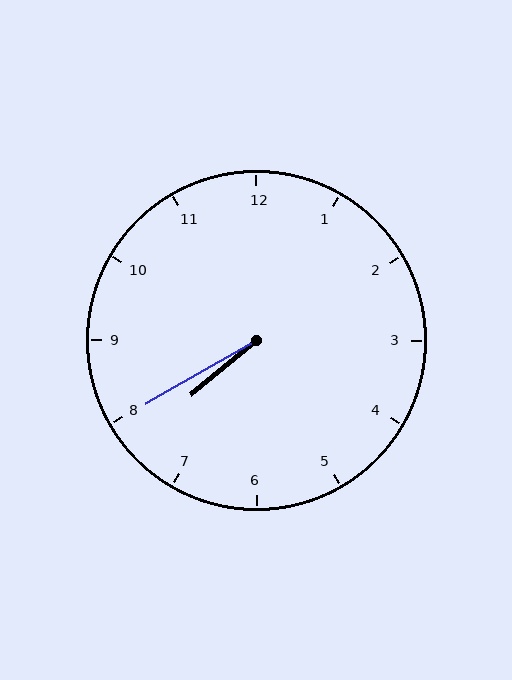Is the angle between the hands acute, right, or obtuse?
It is acute.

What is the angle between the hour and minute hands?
Approximately 10 degrees.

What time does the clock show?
7:40.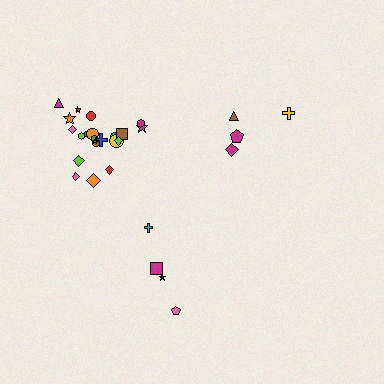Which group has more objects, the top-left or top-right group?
The top-left group.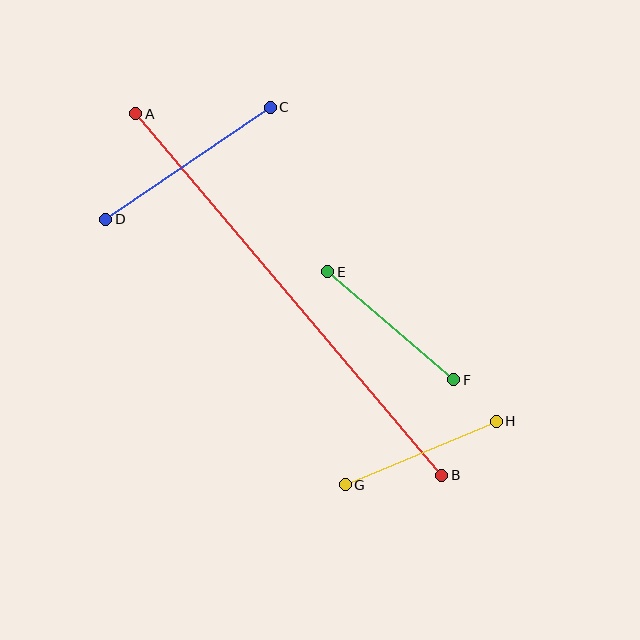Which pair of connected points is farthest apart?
Points A and B are farthest apart.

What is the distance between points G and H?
The distance is approximately 164 pixels.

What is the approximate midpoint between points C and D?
The midpoint is at approximately (188, 163) pixels.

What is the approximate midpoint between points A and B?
The midpoint is at approximately (289, 294) pixels.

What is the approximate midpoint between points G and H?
The midpoint is at approximately (421, 453) pixels.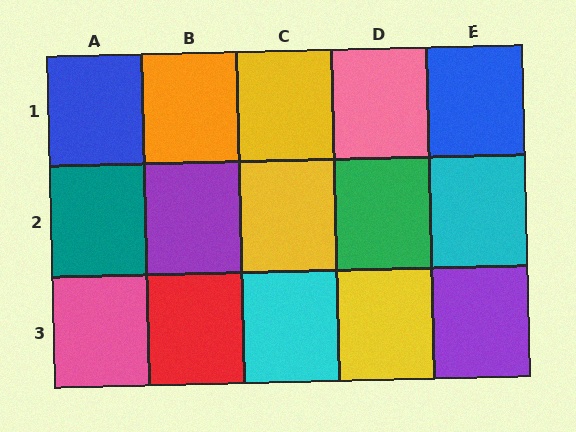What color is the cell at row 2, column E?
Cyan.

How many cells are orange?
1 cell is orange.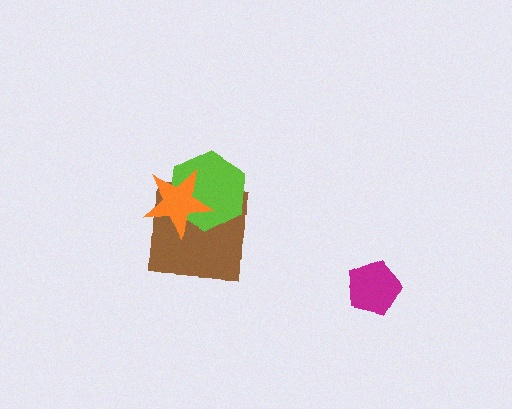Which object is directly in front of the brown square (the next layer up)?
The lime hexagon is directly in front of the brown square.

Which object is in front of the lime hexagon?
The orange star is in front of the lime hexagon.